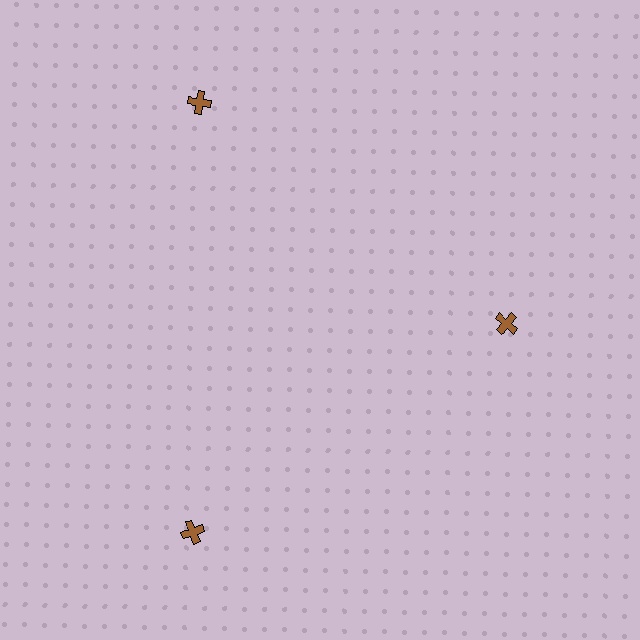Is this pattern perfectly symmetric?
No. The 3 brown crosses are arranged in a ring, but one element near the 3 o'clock position is pulled inward toward the center, breaking the 3-fold rotational symmetry.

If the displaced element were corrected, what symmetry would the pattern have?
It would have 3-fold rotational symmetry — the pattern would map onto itself every 120 degrees.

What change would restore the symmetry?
The symmetry would be restored by moving it outward, back onto the ring so that all 3 crosses sit at equal angles and equal distance from the center.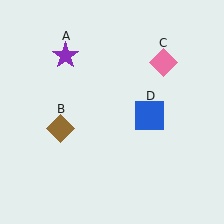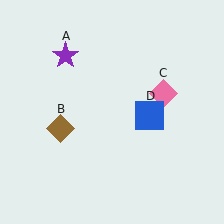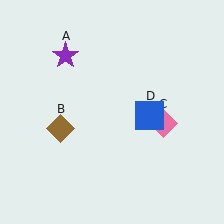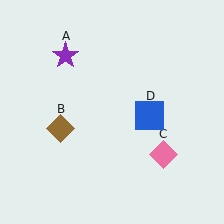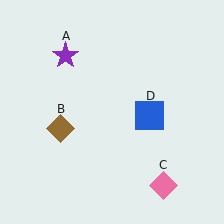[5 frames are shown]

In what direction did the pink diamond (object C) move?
The pink diamond (object C) moved down.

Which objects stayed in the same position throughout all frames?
Purple star (object A) and brown diamond (object B) and blue square (object D) remained stationary.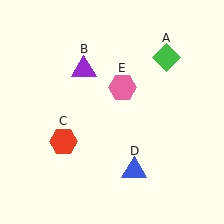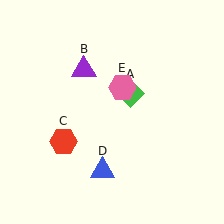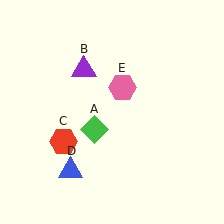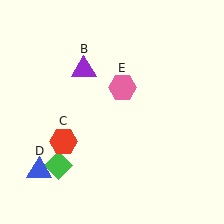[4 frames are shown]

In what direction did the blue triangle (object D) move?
The blue triangle (object D) moved left.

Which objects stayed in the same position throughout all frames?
Purple triangle (object B) and red hexagon (object C) and pink hexagon (object E) remained stationary.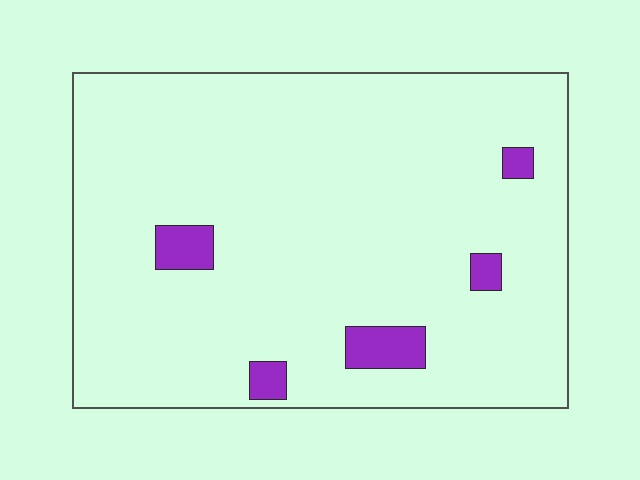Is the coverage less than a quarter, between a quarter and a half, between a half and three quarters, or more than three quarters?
Less than a quarter.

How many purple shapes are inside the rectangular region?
5.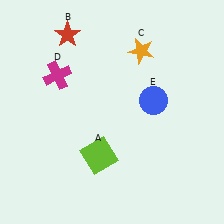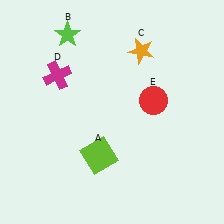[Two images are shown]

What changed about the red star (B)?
In Image 1, B is red. In Image 2, it changed to lime.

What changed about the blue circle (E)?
In Image 1, E is blue. In Image 2, it changed to red.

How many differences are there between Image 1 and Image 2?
There are 2 differences between the two images.